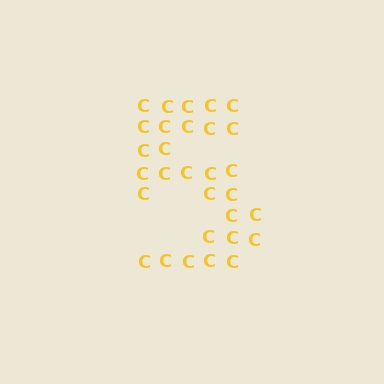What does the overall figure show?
The overall figure shows the digit 5.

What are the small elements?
The small elements are letter C's.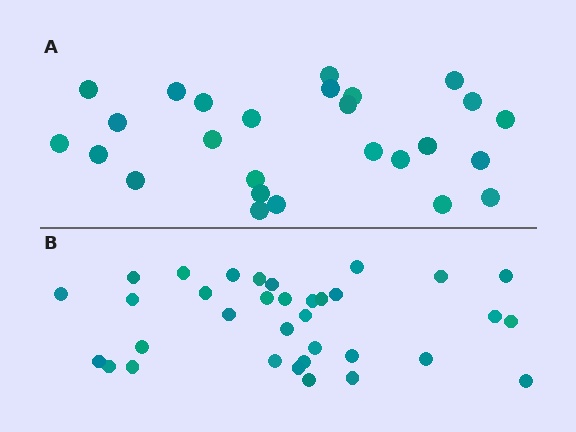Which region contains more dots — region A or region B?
Region B (the bottom region) has more dots.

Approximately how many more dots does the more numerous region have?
Region B has roughly 8 or so more dots than region A.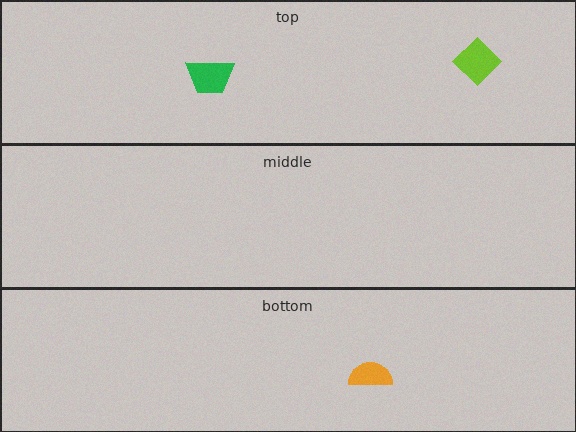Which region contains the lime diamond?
The top region.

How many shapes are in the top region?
2.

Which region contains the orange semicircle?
The bottom region.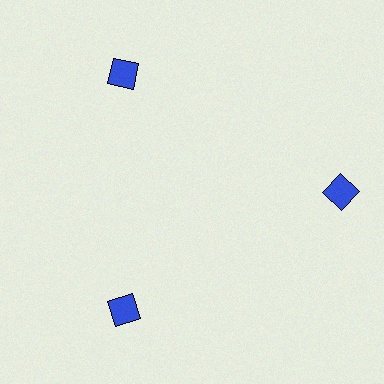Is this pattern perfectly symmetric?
No. The 3 blue squares are arranged in a ring, but one element near the 3 o'clock position is pushed outward from the center, breaking the 3-fold rotational symmetry.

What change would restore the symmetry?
The symmetry would be restored by moving it inward, back onto the ring so that all 3 squares sit at equal angles and equal distance from the center.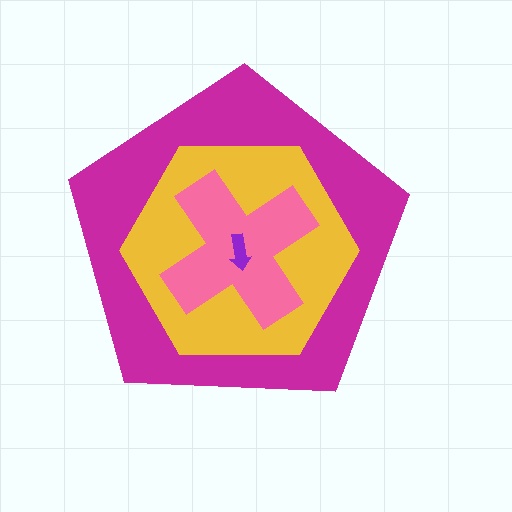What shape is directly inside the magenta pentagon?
The yellow hexagon.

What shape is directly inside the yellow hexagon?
The pink cross.